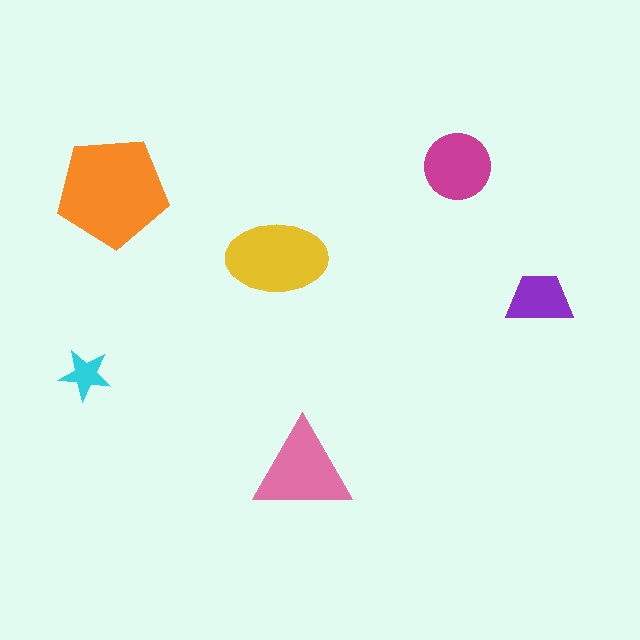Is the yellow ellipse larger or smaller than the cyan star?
Larger.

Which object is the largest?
The orange pentagon.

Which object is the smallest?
The cyan star.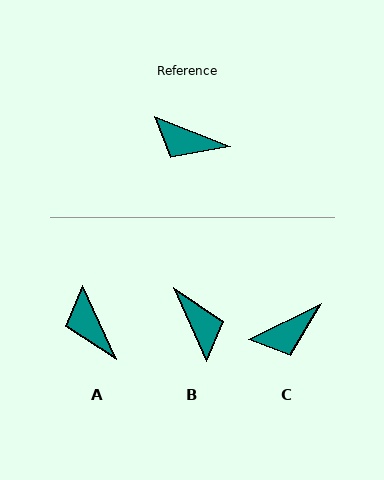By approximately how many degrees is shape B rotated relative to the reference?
Approximately 136 degrees counter-clockwise.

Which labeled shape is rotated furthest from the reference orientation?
B, about 136 degrees away.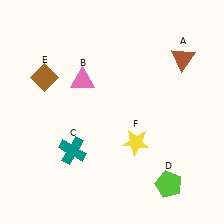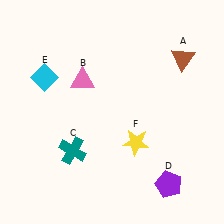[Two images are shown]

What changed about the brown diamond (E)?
In Image 1, E is brown. In Image 2, it changed to cyan.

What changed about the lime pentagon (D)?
In Image 1, D is lime. In Image 2, it changed to purple.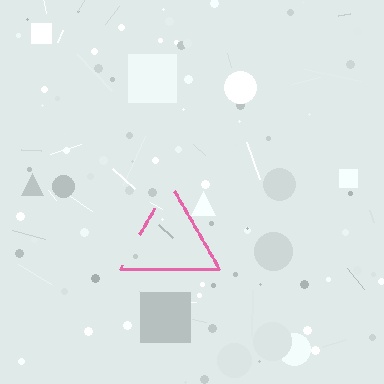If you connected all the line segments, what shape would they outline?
They would outline a triangle.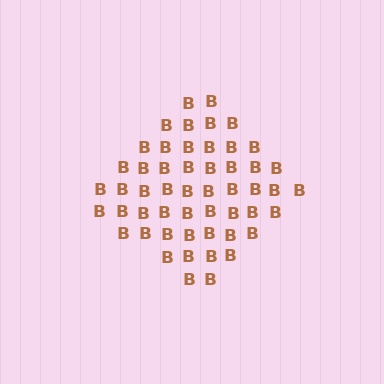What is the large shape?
The large shape is a diamond.